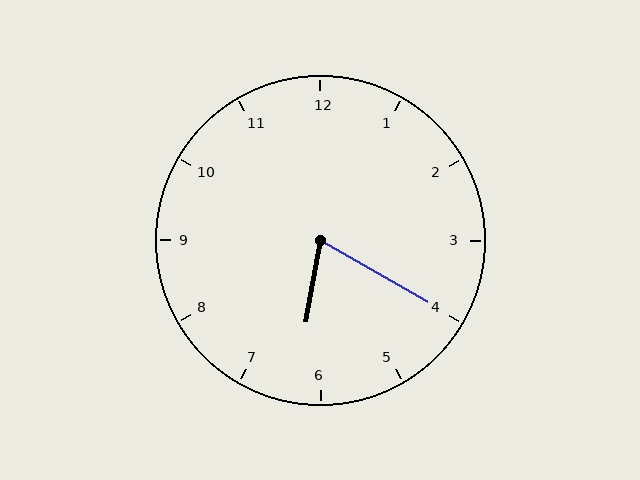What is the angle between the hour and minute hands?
Approximately 70 degrees.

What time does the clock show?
6:20.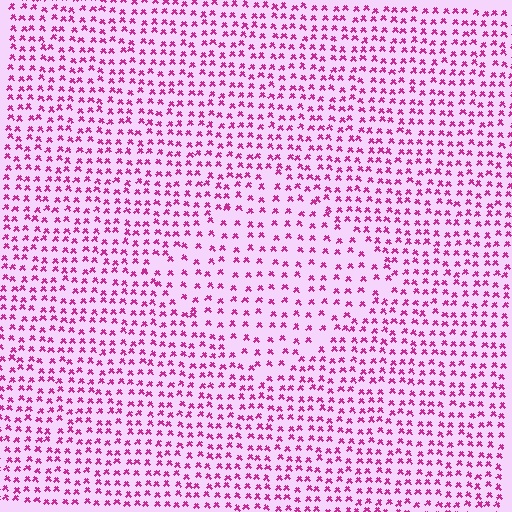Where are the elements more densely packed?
The elements are more densely packed outside the diamond boundary.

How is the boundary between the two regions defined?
The boundary is defined by a change in element density (approximately 1.6x ratio). All elements are the same color, size, and shape.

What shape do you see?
I see a diamond.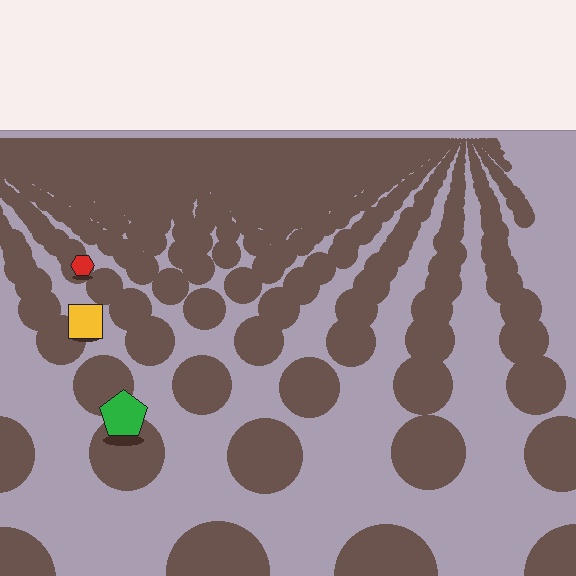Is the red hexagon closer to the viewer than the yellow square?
No. The yellow square is closer — you can tell from the texture gradient: the ground texture is coarser near it.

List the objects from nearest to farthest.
From nearest to farthest: the green pentagon, the yellow square, the red hexagon.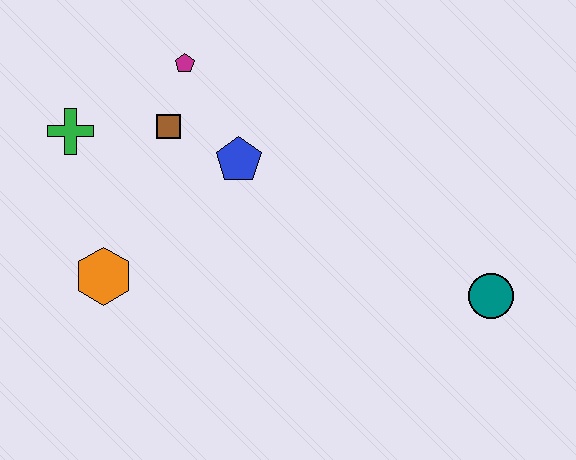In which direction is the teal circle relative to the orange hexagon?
The teal circle is to the right of the orange hexagon.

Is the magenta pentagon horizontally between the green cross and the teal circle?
Yes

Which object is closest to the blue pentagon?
The brown square is closest to the blue pentagon.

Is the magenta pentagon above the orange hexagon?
Yes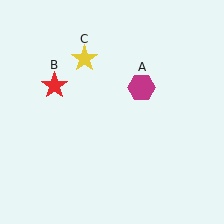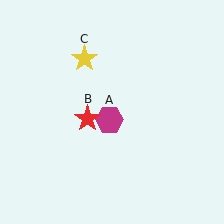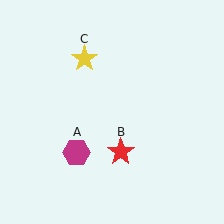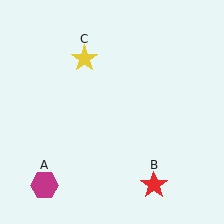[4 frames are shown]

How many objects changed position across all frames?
2 objects changed position: magenta hexagon (object A), red star (object B).